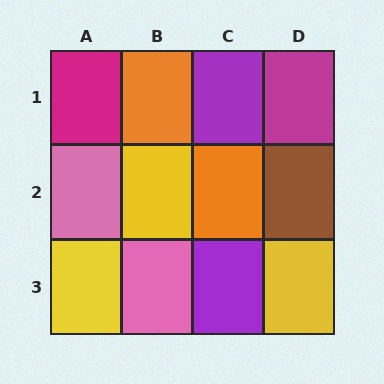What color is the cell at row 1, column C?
Purple.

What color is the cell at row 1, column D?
Magenta.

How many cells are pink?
2 cells are pink.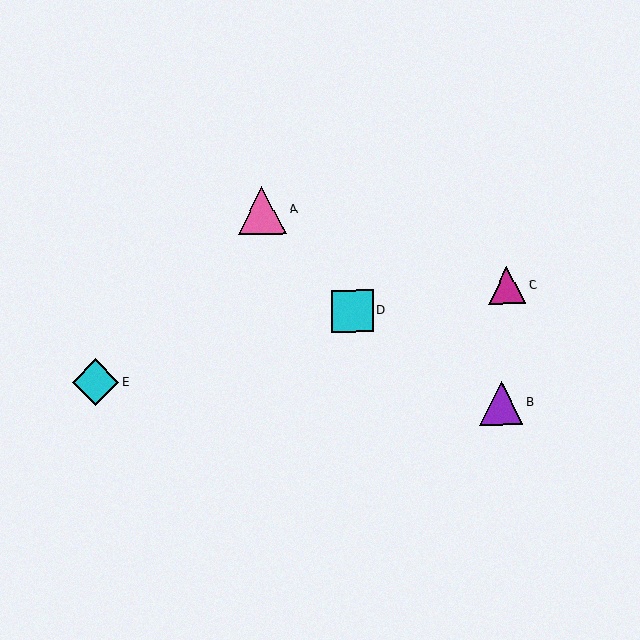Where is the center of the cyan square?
The center of the cyan square is at (352, 311).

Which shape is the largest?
The pink triangle (labeled A) is the largest.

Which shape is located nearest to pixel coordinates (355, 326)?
The cyan square (labeled D) at (352, 311) is nearest to that location.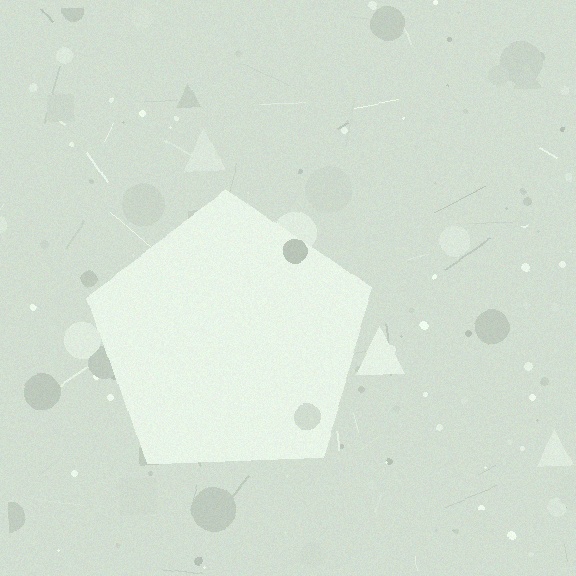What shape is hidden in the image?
A pentagon is hidden in the image.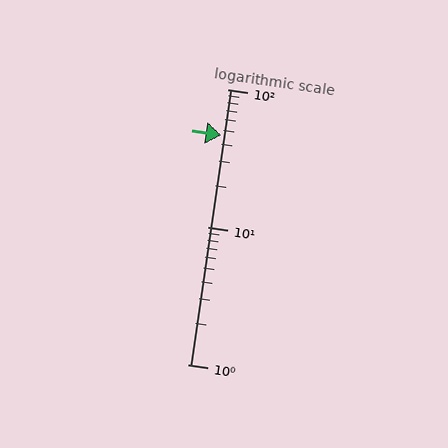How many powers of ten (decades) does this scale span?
The scale spans 2 decades, from 1 to 100.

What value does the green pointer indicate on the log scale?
The pointer indicates approximately 46.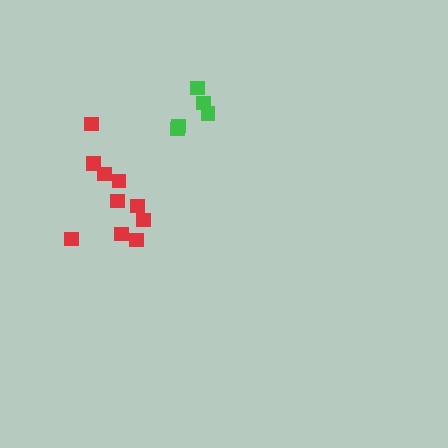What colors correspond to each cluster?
The clusters are colored: green, red.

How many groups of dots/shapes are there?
There are 2 groups.